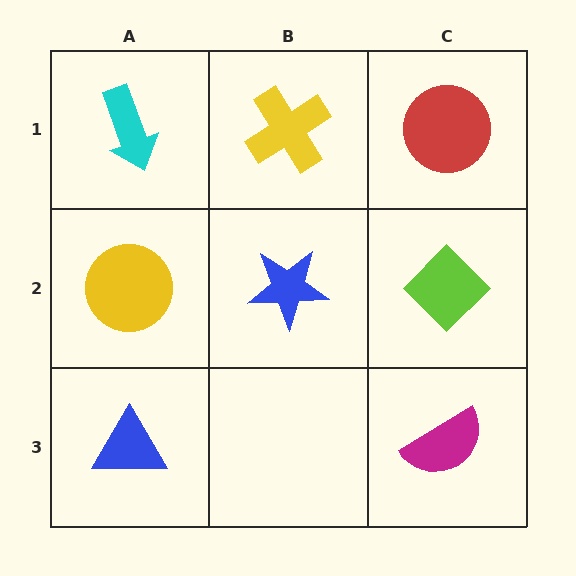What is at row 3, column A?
A blue triangle.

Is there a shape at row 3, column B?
No, that cell is empty.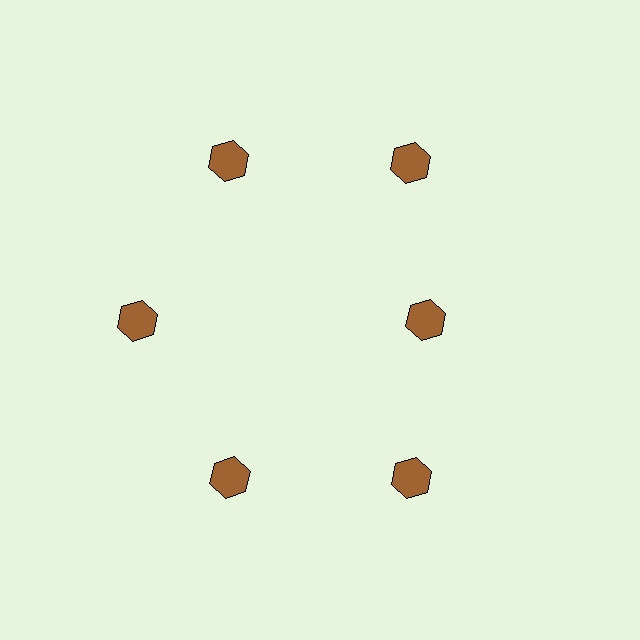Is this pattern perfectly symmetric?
No. The 6 brown hexagons are arranged in a ring, but one element near the 3 o'clock position is pulled inward toward the center, breaking the 6-fold rotational symmetry.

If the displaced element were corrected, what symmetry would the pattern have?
It would have 6-fold rotational symmetry — the pattern would map onto itself every 60 degrees.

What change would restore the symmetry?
The symmetry would be restored by moving it outward, back onto the ring so that all 6 hexagons sit at equal angles and equal distance from the center.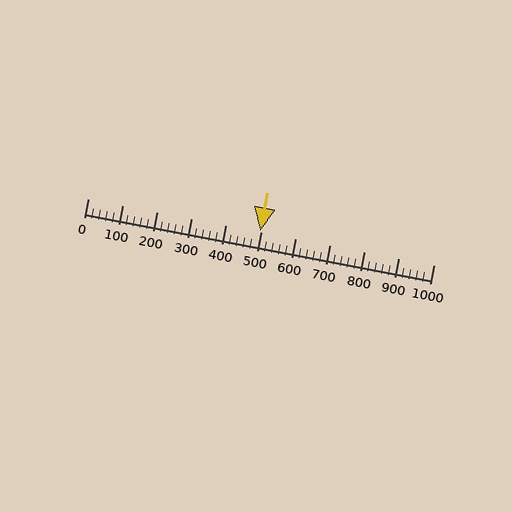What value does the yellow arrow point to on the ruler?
The yellow arrow points to approximately 499.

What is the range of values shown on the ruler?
The ruler shows values from 0 to 1000.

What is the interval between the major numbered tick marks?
The major tick marks are spaced 100 units apart.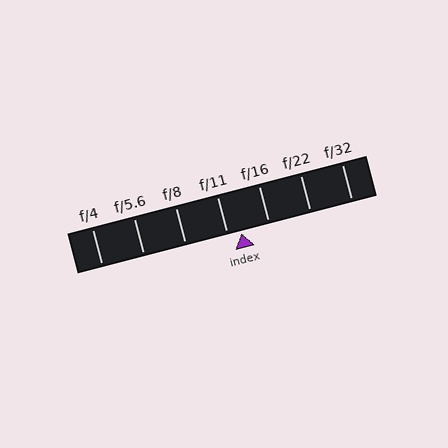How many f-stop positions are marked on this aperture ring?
There are 7 f-stop positions marked.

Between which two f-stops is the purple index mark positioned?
The index mark is between f/11 and f/16.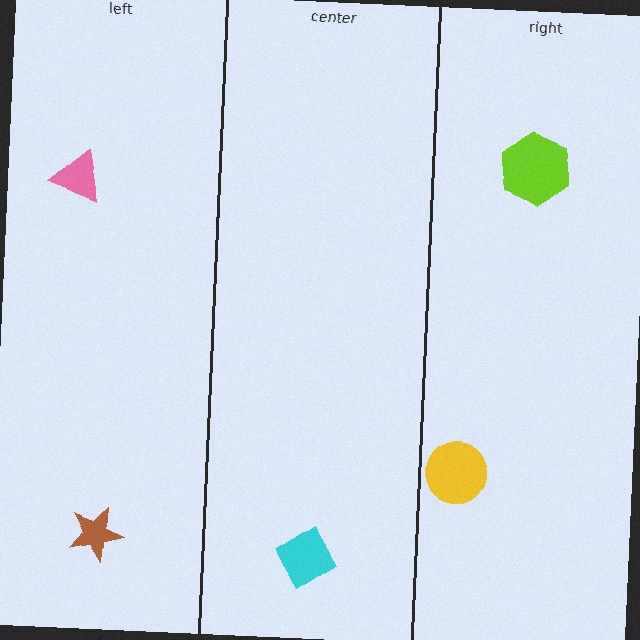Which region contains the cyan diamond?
The center region.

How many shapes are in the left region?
2.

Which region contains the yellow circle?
The right region.